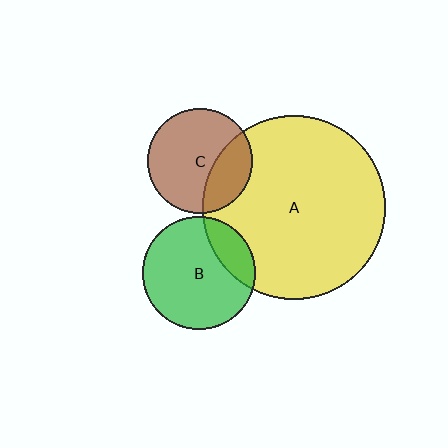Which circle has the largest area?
Circle A (yellow).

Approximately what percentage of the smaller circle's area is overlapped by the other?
Approximately 30%.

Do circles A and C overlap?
Yes.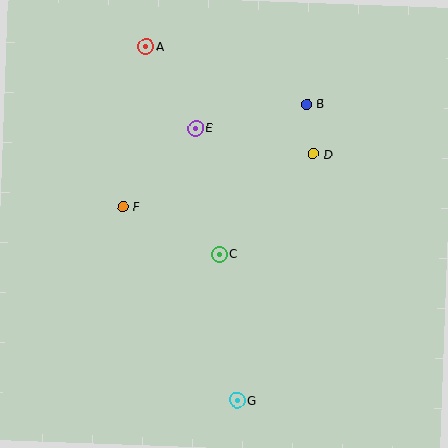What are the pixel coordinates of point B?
Point B is at (307, 104).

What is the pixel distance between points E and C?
The distance between E and C is 128 pixels.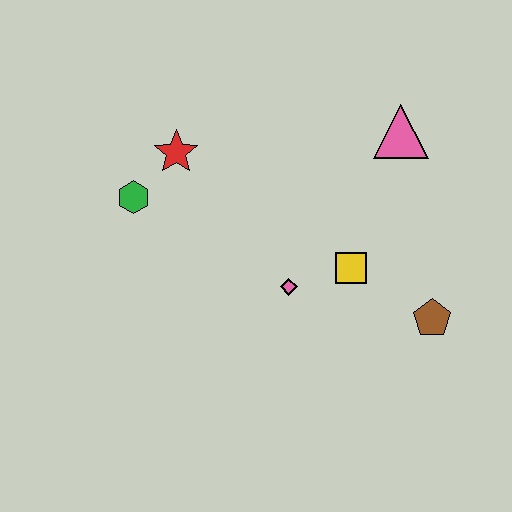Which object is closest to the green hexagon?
The red star is closest to the green hexagon.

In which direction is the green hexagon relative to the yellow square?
The green hexagon is to the left of the yellow square.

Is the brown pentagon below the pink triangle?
Yes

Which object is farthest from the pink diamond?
The pink triangle is farthest from the pink diamond.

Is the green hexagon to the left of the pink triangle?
Yes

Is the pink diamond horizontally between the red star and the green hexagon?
No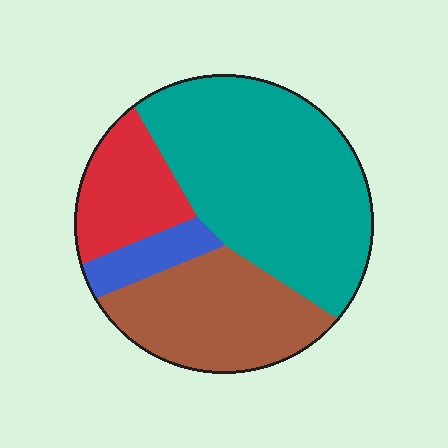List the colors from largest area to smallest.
From largest to smallest: teal, brown, red, blue.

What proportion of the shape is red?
Red covers roughly 15% of the shape.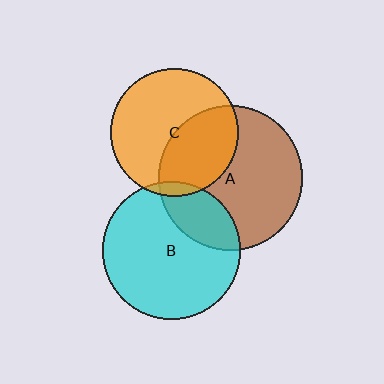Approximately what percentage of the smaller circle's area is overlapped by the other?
Approximately 40%.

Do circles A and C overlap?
Yes.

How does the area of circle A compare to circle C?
Approximately 1.3 times.